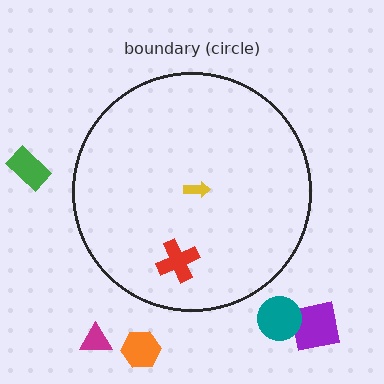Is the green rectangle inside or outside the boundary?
Outside.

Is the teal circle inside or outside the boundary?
Outside.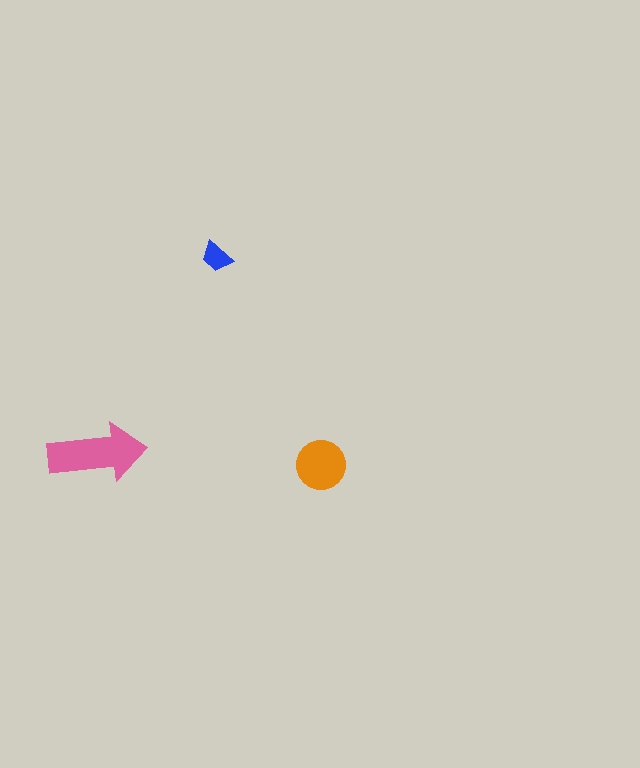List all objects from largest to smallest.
The pink arrow, the orange circle, the blue trapezoid.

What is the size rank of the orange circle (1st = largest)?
2nd.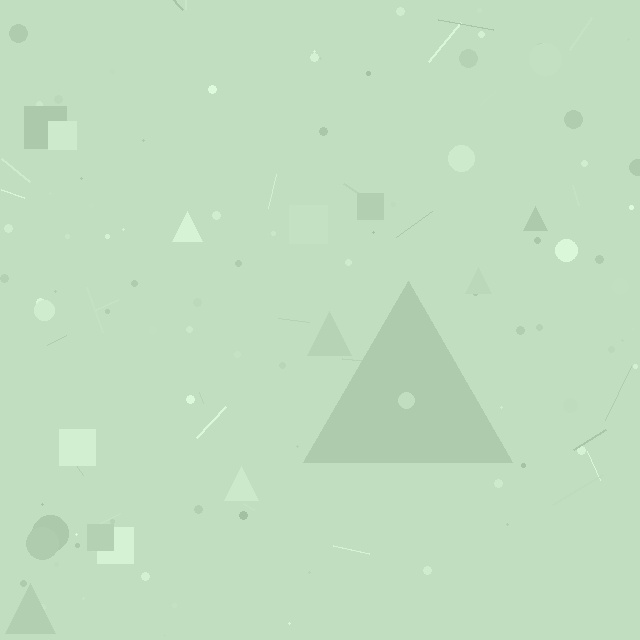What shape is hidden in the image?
A triangle is hidden in the image.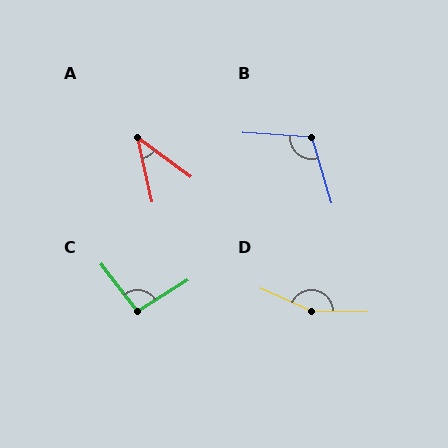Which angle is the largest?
D, at approximately 156 degrees.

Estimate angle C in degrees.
Approximately 96 degrees.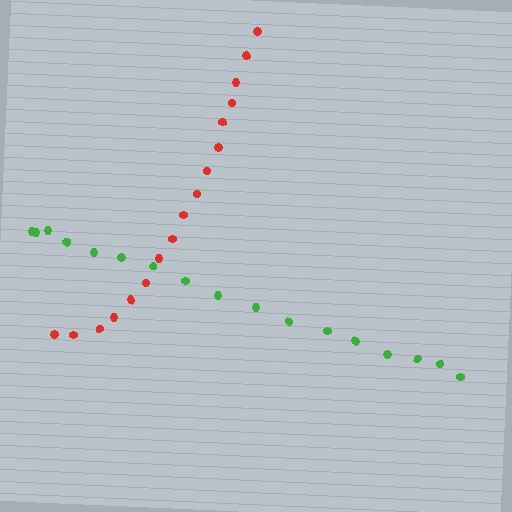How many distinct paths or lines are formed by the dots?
There are 2 distinct paths.